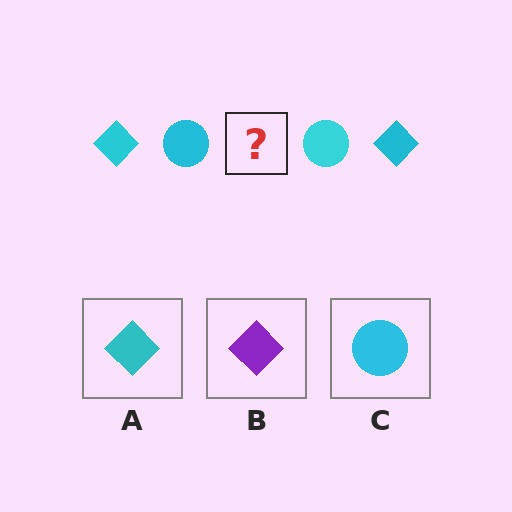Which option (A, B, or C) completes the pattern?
A.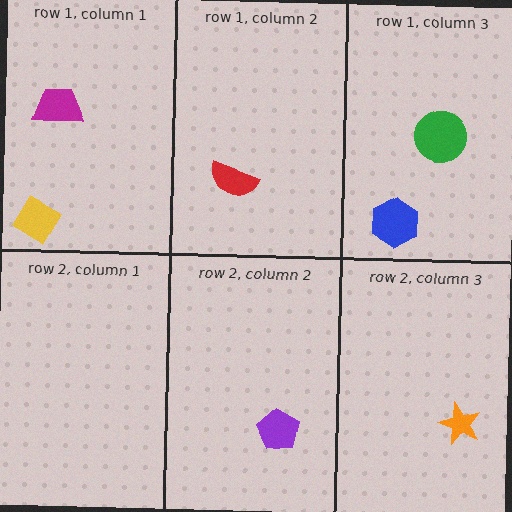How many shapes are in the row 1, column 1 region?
2.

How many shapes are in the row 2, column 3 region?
1.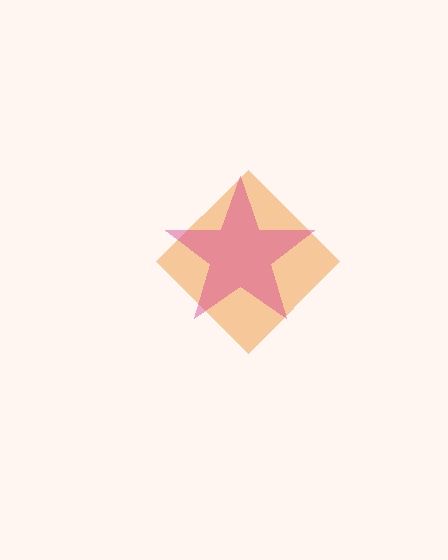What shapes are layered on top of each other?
The layered shapes are: an orange diamond, a magenta star.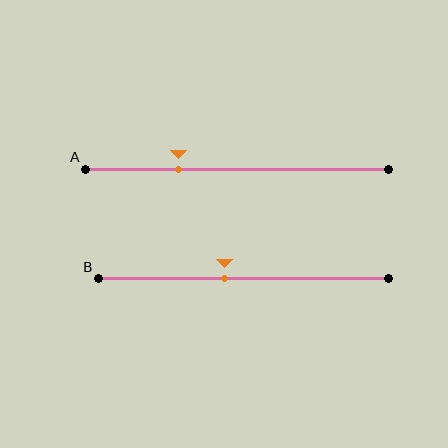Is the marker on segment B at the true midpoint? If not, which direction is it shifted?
No, the marker on segment B is shifted to the left by about 6% of the segment length.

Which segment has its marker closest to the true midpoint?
Segment B has its marker closest to the true midpoint.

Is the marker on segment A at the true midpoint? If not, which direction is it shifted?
No, the marker on segment A is shifted to the left by about 19% of the segment length.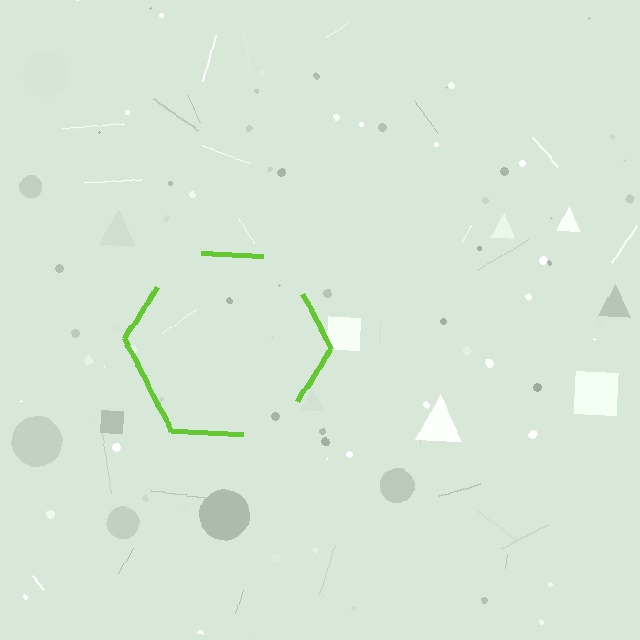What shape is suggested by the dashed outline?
The dashed outline suggests a hexagon.